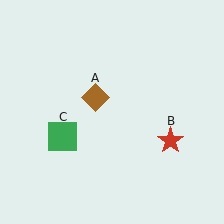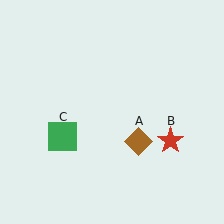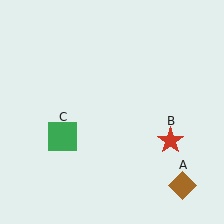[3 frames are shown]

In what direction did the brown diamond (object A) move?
The brown diamond (object A) moved down and to the right.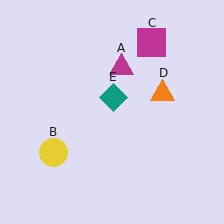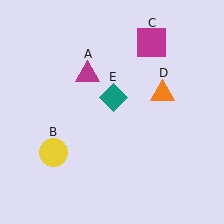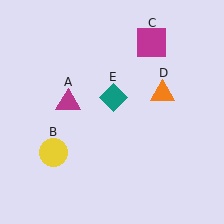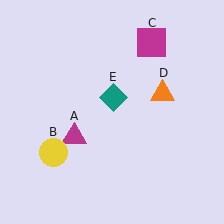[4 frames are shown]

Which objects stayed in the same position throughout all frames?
Yellow circle (object B) and magenta square (object C) and orange triangle (object D) and teal diamond (object E) remained stationary.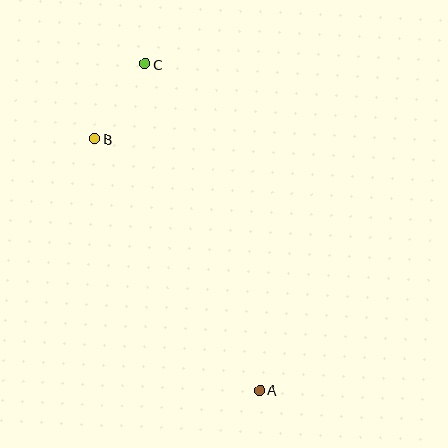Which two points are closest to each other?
Points B and C are closest to each other.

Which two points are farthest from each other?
Points A and C are farthest from each other.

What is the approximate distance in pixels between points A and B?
The distance between A and B is approximately 301 pixels.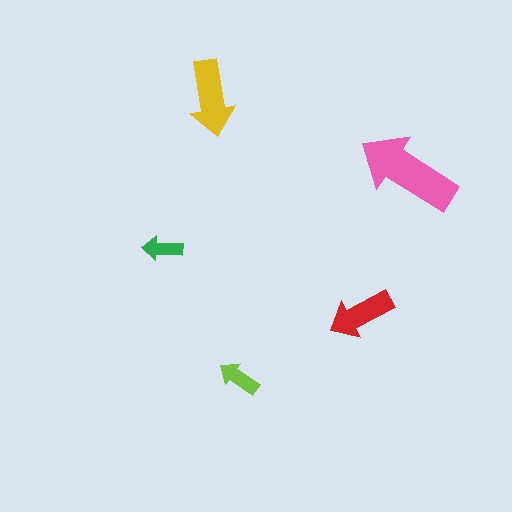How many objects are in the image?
There are 5 objects in the image.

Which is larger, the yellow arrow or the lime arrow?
The yellow one.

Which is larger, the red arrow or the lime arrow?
The red one.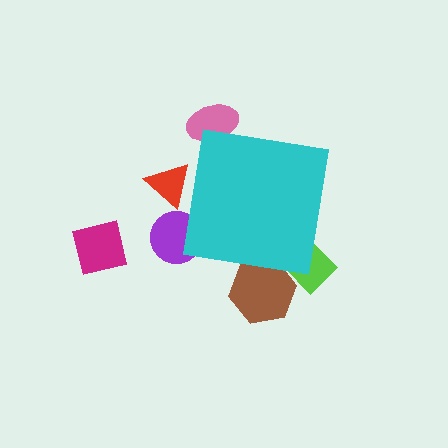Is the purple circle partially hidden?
Yes, the purple circle is partially hidden behind the cyan square.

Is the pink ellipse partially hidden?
Yes, the pink ellipse is partially hidden behind the cyan square.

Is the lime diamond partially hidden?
Yes, the lime diamond is partially hidden behind the cyan square.